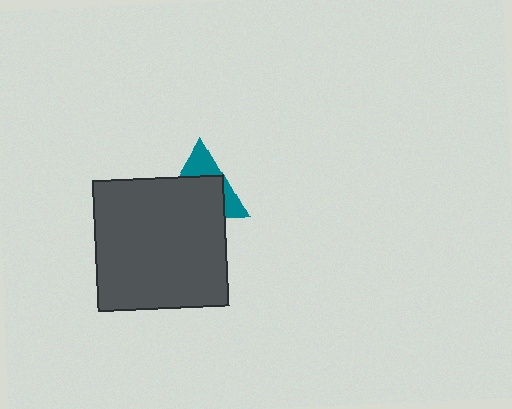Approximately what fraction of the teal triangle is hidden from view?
Roughly 64% of the teal triangle is hidden behind the dark gray square.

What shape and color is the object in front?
The object in front is a dark gray square.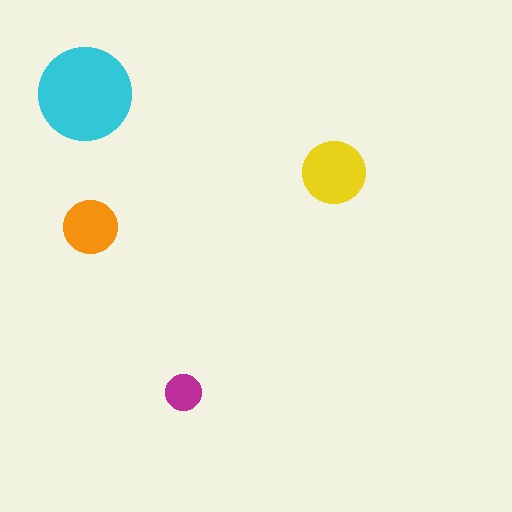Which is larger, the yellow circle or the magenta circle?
The yellow one.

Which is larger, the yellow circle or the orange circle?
The yellow one.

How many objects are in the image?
There are 4 objects in the image.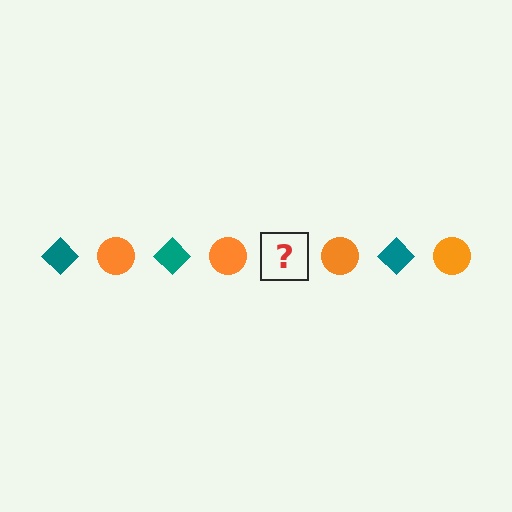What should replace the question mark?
The question mark should be replaced with a teal diamond.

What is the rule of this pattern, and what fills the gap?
The rule is that the pattern alternates between teal diamond and orange circle. The gap should be filled with a teal diamond.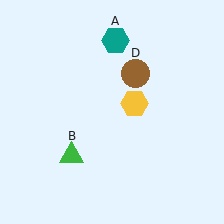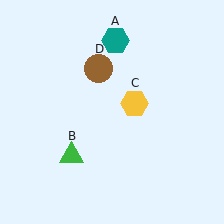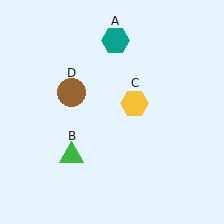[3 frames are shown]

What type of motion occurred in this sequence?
The brown circle (object D) rotated counterclockwise around the center of the scene.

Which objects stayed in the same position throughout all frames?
Teal hexagon (object A) and green triangle (object B) and yellow hexagon (object C) remained stationary.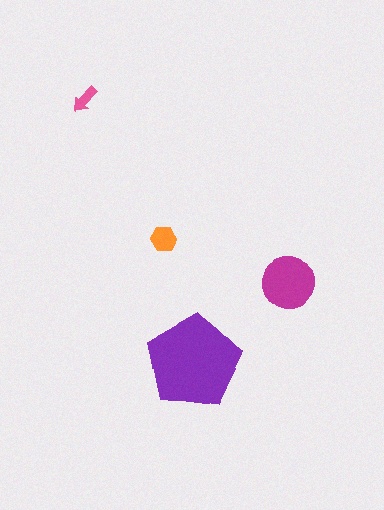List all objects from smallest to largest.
The pink arrow, the orange hexagon, the magenta circle, the purple pentagon.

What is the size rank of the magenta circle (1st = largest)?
2nd.